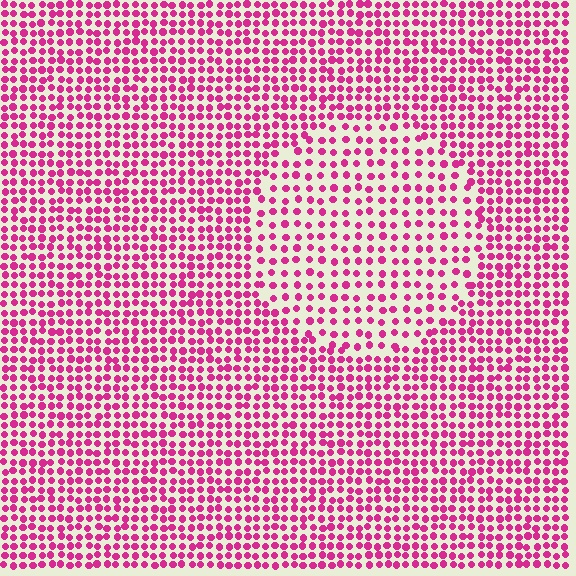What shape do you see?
I see a circle.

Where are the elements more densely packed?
The elements are more densely packed outside the circle boundary.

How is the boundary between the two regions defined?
The boundary is defined by a change in element density (approximately 1.7x ratio). All elements are the same color, size, and shape.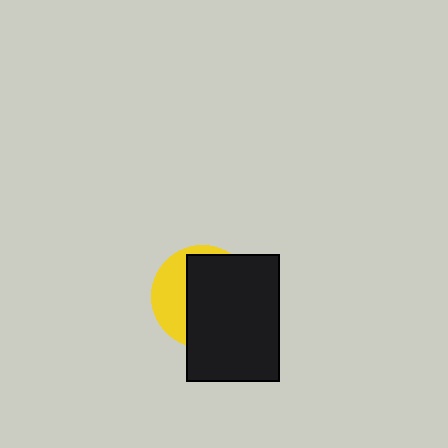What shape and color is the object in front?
The object in front is a black rectangle.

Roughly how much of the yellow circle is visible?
A small part of it is visible (roughly 33%).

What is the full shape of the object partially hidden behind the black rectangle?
The partially hidden object is a yellow circle.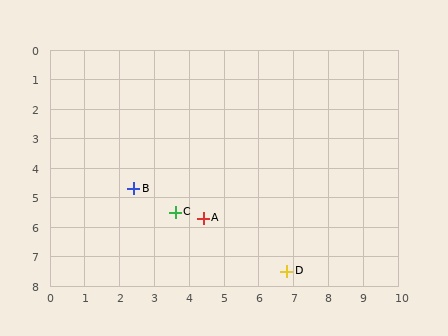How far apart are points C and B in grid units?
Points C and B are about 1.4 grid units apart.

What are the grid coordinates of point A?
Point A is at approximately (4.4, 5.7).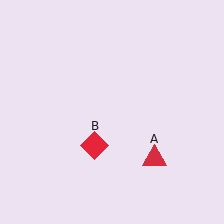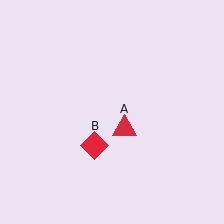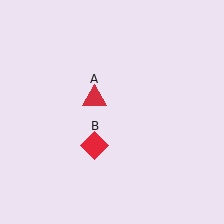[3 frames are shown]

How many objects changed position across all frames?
1 object changed position: red triangle (object A).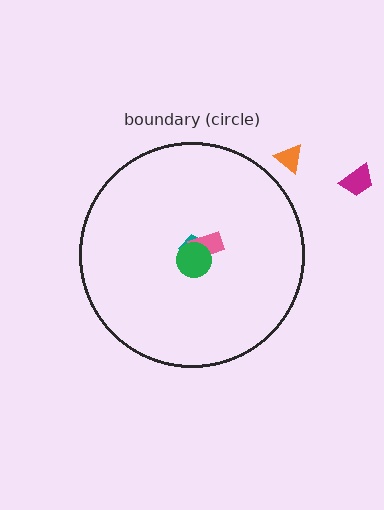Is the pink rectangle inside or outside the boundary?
Inside.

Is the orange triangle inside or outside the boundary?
Outside.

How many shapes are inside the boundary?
3 inside, 2 outside.